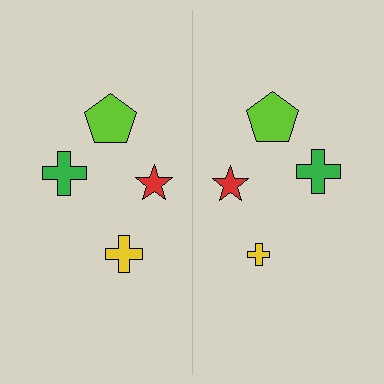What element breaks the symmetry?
The yellow cross on the right side has a different size than its mirror counterpart.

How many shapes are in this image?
There are 8 shapes in this image.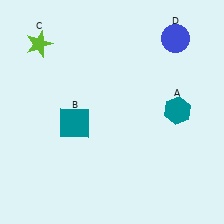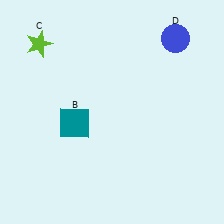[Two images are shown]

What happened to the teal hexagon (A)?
The teal hexagon (A) was removed in Image 2. It was in the top-right area of Image 1.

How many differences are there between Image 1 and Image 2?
There is 1 difference between the two images.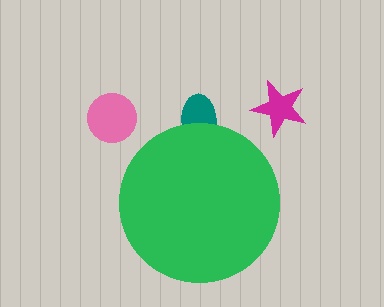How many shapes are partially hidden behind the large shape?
1 shape is partially hidden.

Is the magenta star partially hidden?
No, the magenta star is fully visible.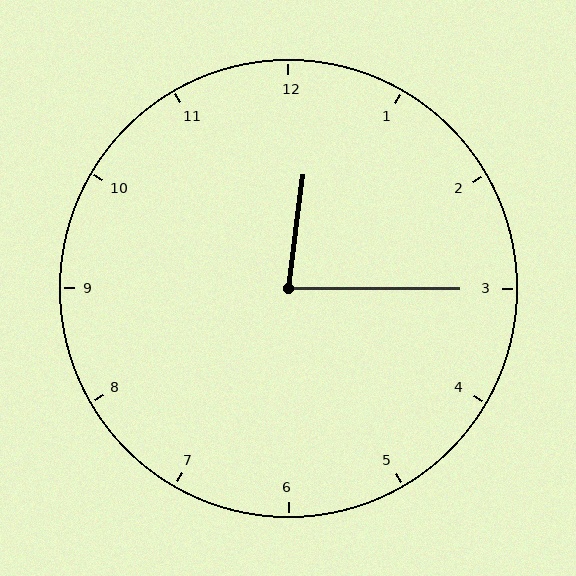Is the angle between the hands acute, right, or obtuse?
It is acute.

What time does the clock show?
12:15.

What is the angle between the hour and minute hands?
Approximately 82 degrees.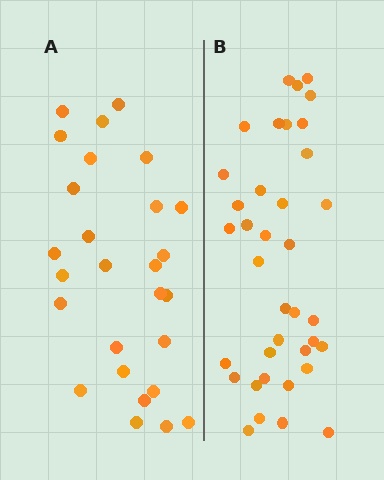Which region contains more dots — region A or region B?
Region B (the right region) has more dots.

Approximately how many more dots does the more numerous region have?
Region B has roughly 10 or so more dots than region A.